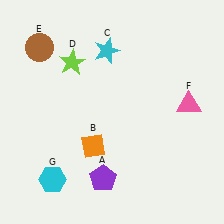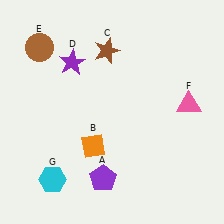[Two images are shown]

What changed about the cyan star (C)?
In Image 1, C is cyan. In Image 2, it changed to brown.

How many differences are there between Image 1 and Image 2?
There are 2 differences between the two images.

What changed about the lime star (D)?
In Image 1, D is lime. In Image 2, it changed to purple.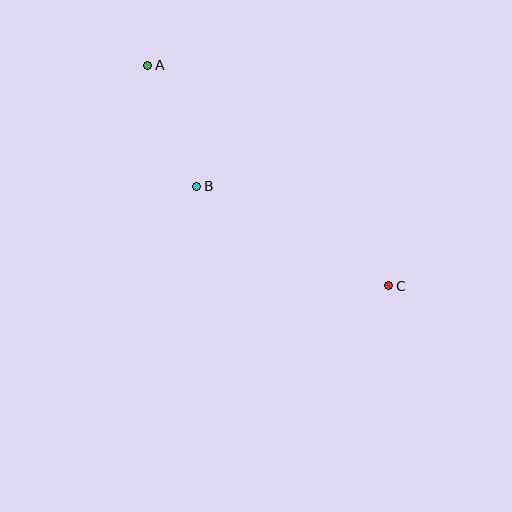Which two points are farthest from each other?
Points A and C are farthest from each other.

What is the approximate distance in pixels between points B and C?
The distance between B and C is approximately 216 pixels.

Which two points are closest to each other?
Points A and B are closest to each other.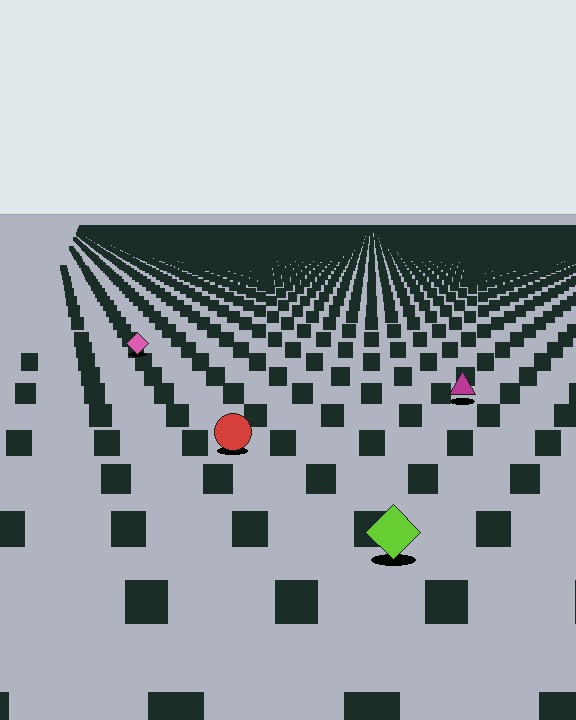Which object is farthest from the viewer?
The pink diamond is farthest from the viewer. It appears smaller and the ground texture around it is denser.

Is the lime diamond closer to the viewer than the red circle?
Yes. The lime diamond is closer — you can tell from the texture gradient: the ground texture is coarser near it.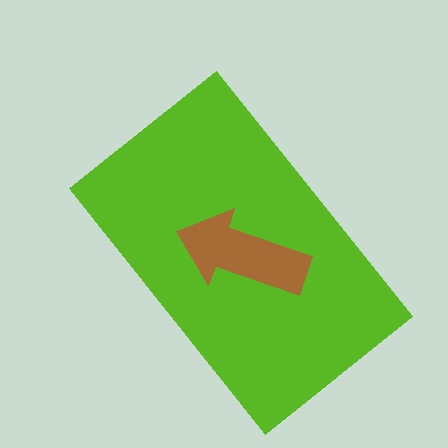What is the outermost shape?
The lime rectangle.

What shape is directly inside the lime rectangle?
The brown arrow.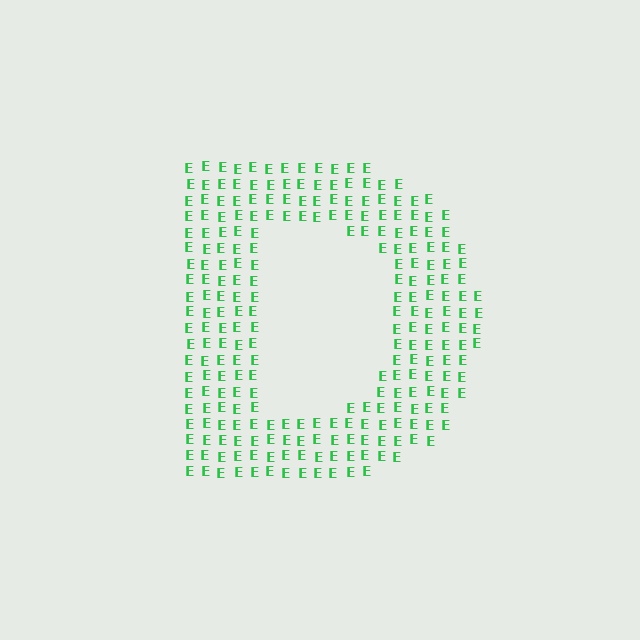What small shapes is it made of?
It is made of small letter E's.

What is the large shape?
The large shape is the letter D.